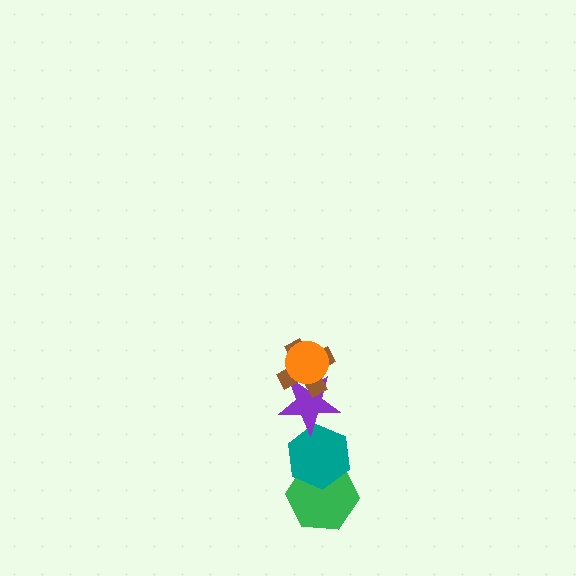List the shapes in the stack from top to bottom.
From top to bottom: the orange circle, the brown cross, the purple star, the teal hexagon, the green hexagon.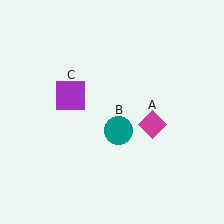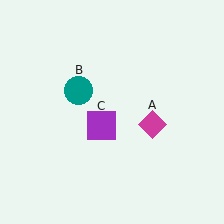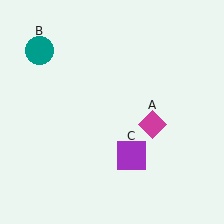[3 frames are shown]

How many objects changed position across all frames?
2 objects changed position: teal circle (object B), purple square (object C).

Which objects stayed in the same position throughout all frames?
Magenta diamond (object A) remained stationary.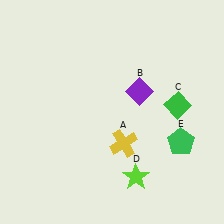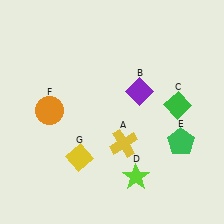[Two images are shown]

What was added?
An orange circle (F), a yellow diamond (G) were added in Image 2.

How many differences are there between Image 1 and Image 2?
There are 2 differences between the two images.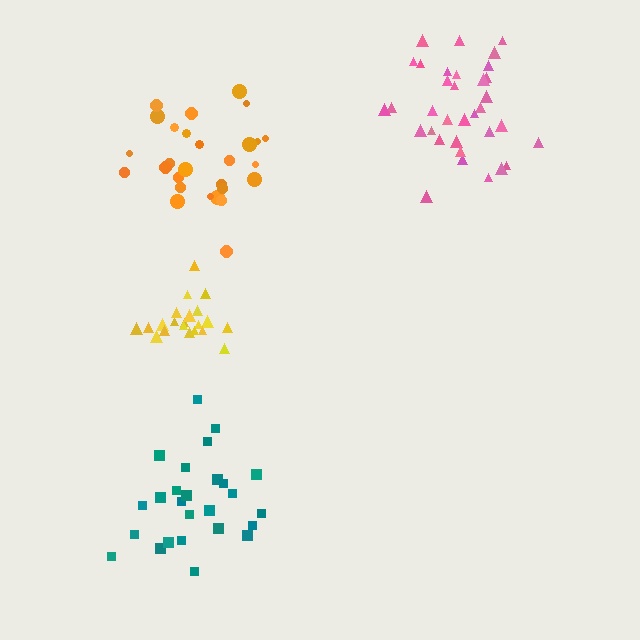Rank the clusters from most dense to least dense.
yellow, pink, teal, orange.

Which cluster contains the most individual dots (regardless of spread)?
Pink (34).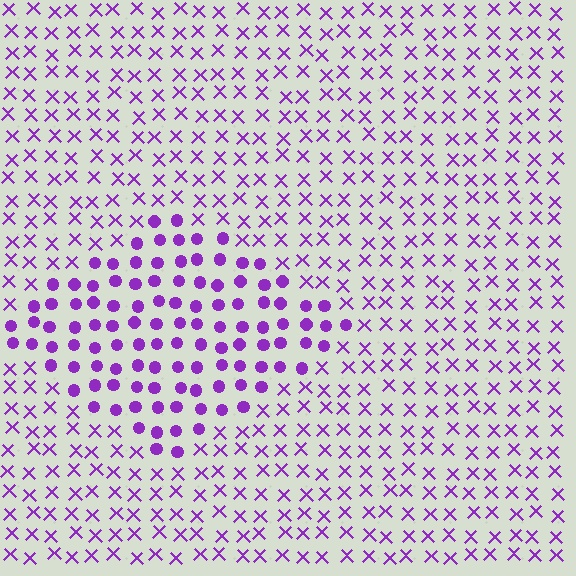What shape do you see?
I see a diamond.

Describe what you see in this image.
The image is filled with small purple elements arranged in a uniform grid. A diamond-shaped region contains circles, while the surrounding area contains X marks. The boundary is defined purely by the change in element shape.